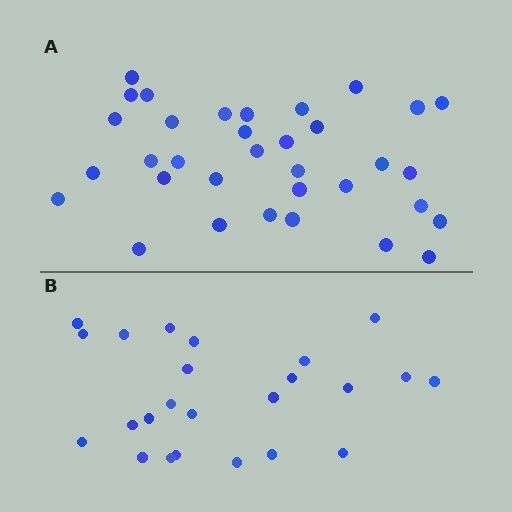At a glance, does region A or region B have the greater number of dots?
Region A (the top region) has more dots.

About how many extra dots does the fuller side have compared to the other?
Region A has roughly 10 or so more dots than region B.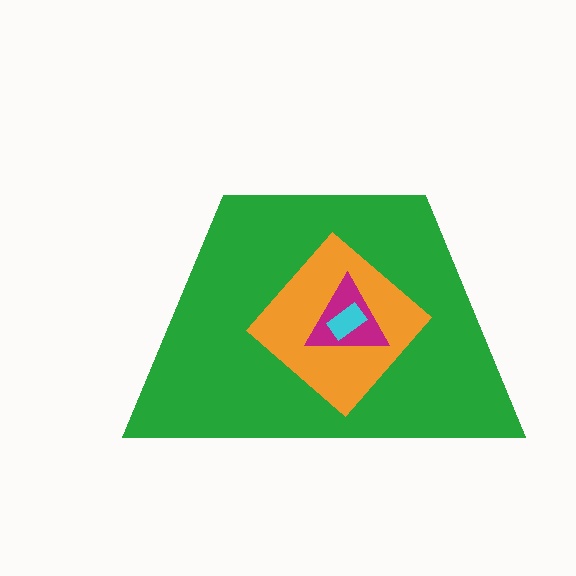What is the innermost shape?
The cyan rectangle.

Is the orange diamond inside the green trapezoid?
Yes.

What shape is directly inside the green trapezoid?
The orange diamond.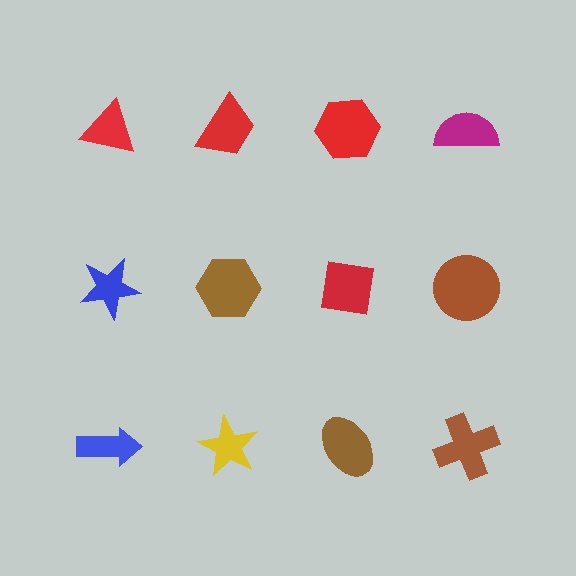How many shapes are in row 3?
4 shapes.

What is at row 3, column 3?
A brown ellipse.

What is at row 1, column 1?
A red triangle.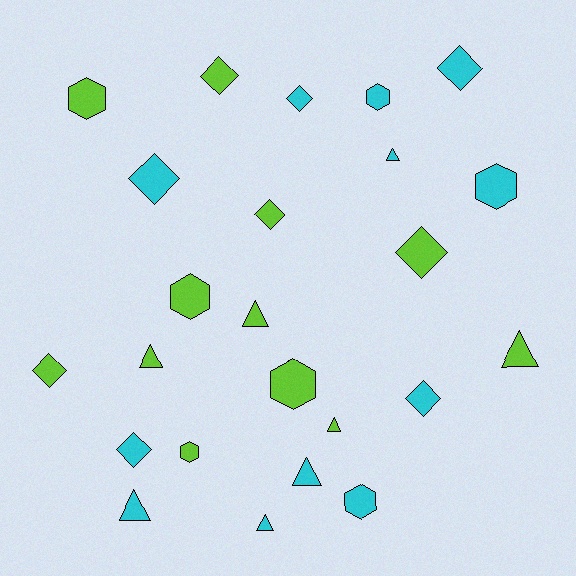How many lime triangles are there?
There are 4 lime triangles.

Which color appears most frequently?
Lime, with 12 objects.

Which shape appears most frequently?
Diamond, with 9 objects.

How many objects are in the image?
There are 24 objects.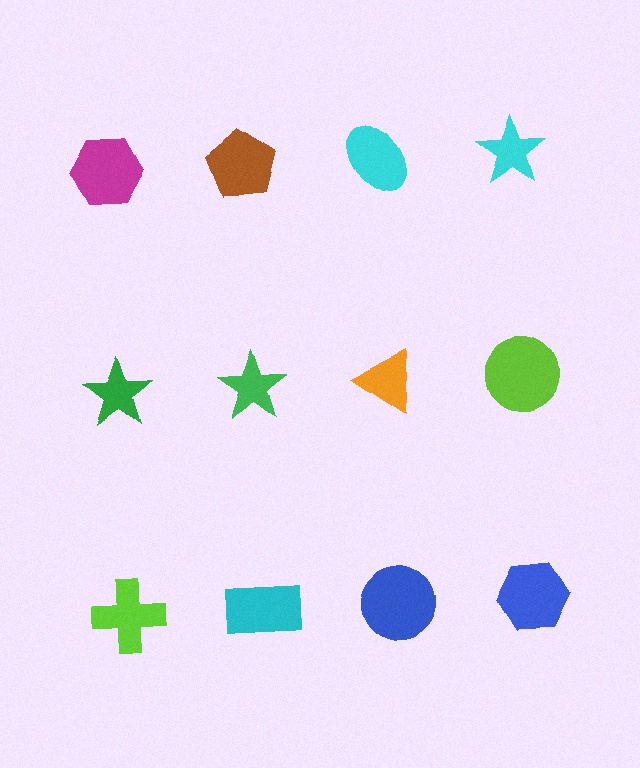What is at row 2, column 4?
A lime circle.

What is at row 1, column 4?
A cyan star.